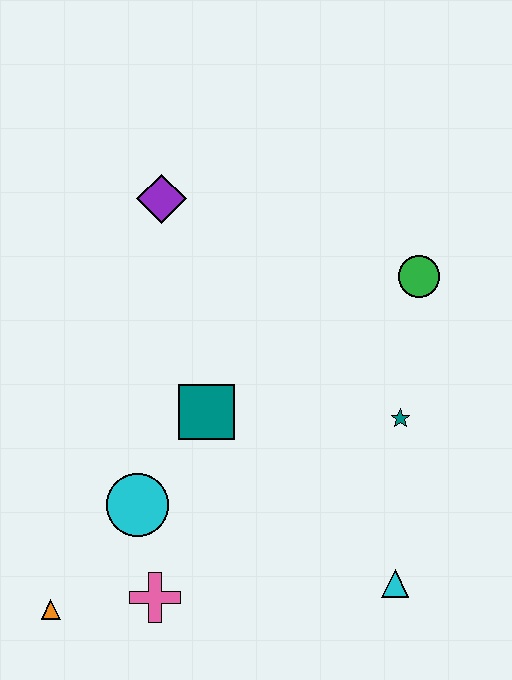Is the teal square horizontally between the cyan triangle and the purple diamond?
Yes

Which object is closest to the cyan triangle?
The teal star is closest to the cyan triangle.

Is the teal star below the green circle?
Yes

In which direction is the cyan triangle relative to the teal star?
The cyan triangle is below the teal star.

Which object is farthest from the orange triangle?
The green circle is farthest from the orange triangle.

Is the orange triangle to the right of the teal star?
No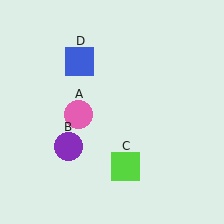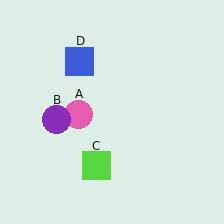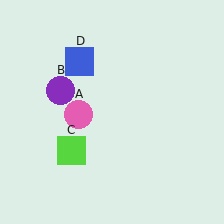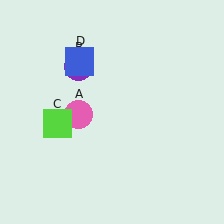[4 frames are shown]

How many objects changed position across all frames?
2 objects changed position: purple circle (object B), lime square (object C).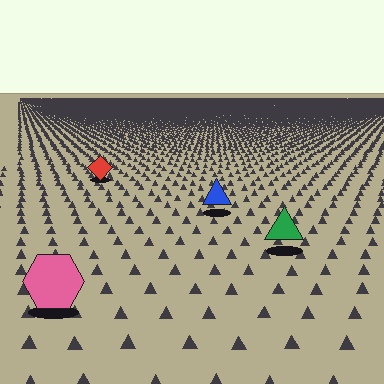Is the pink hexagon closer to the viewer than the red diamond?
Yes. The pink hexagon is closer — you can tell from the texture gradient: the ground texture is coarser near it.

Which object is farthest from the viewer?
The red diamond is farthest from the viewer. It appears smaller and the ground texture around it is denser.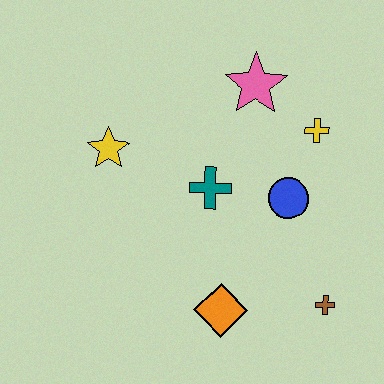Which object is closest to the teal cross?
The blue circle is closest to the teal cross.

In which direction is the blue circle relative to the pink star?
The blue circle is below the pink star.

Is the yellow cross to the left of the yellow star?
No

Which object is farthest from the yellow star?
The brown cross is farthest from the yellow star.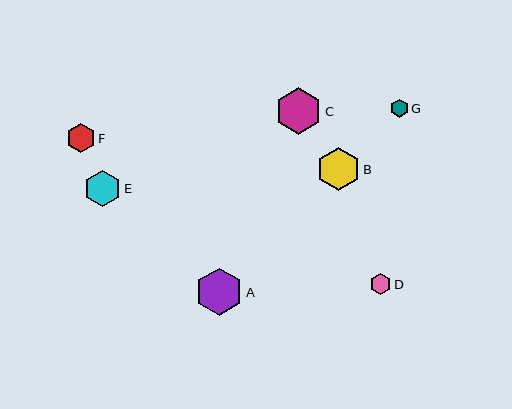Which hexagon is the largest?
Hexagon A is the largest with a size of approximately 47 pixels.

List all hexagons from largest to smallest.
From largest to smallest: A, C, B, E, F, D, G.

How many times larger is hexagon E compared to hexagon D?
Hexagon E is approximately 1.7 times the size of hexagon D.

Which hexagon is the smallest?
Hexagon G is the smallest with a size of approximately 18 pixels.